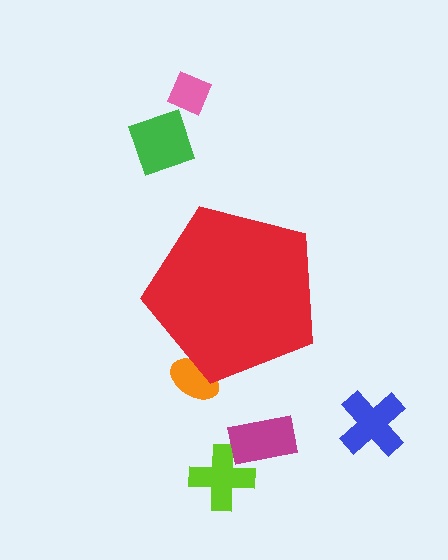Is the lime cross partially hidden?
No, the lime cross is fully visible.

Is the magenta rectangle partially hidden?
No, the magenta rectangle is fully visible.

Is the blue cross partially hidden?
No, the blue cross is fully visible.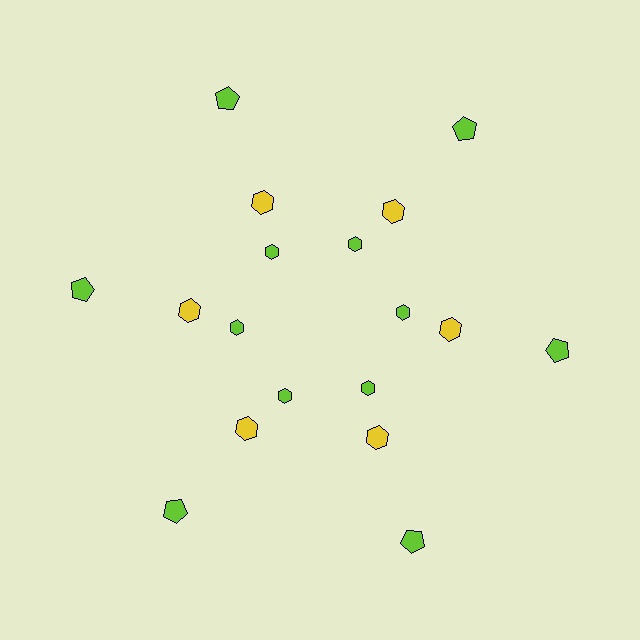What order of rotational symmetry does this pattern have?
This pattern has 6-fold rotational symmetry.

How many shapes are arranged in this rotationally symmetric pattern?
There are 18 shapes, arranged in 6 groups of 3.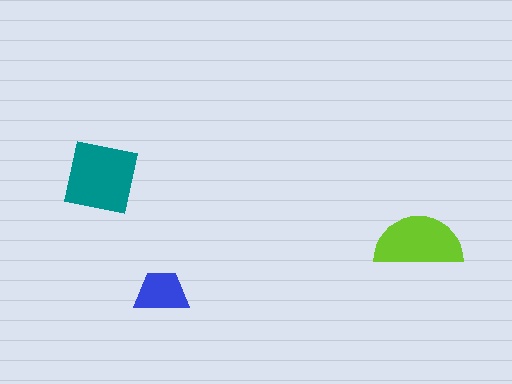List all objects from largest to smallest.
The teal square, the lime semicircle, the blue trapezoid.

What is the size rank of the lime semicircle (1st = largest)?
2nd.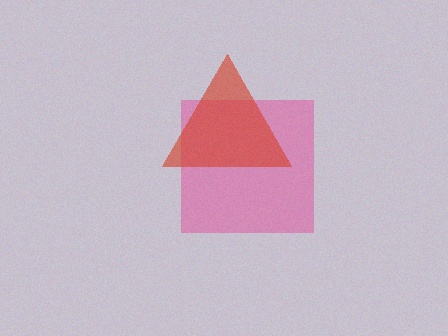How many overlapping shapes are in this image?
There are 2 overlapping shapes in the image.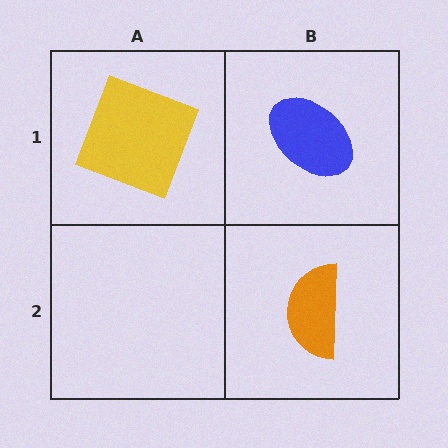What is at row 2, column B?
An orange semicircle.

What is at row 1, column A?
A yellow square.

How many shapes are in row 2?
1 shape.